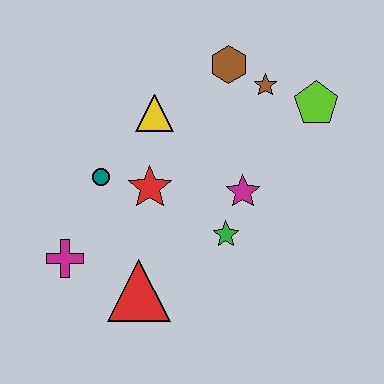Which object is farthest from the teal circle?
The lime pentagon is farthest from the teal circle.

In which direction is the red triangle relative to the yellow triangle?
The red triangle is below the yellow triangle.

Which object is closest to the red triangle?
The magenta cross is closest to the red triangle.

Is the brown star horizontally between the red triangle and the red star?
No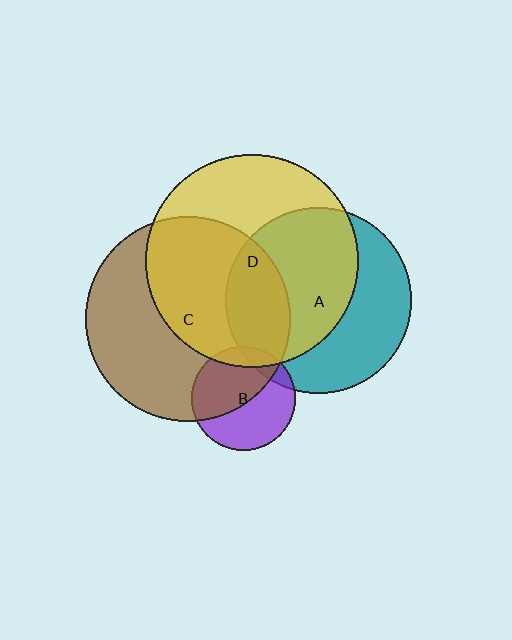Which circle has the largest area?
Circle D (yellow).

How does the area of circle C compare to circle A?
Approximately 1.2 times.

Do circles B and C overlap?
Yes.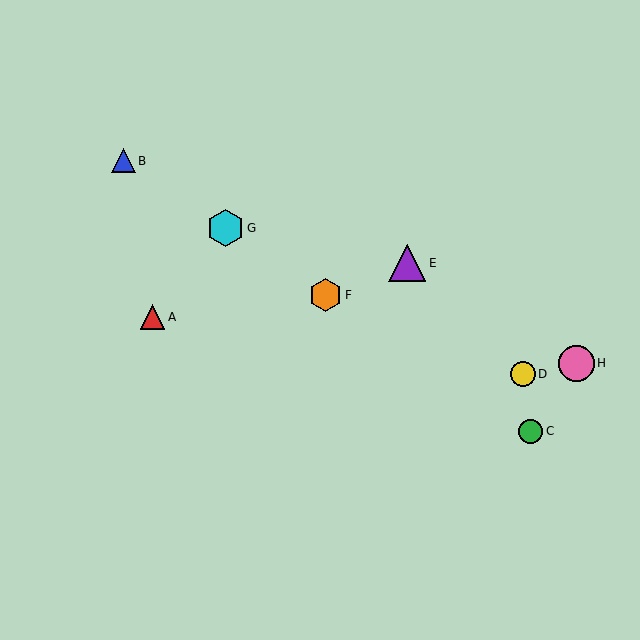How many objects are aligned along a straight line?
4 objects (B, C, F, G) are aligned along a straight line.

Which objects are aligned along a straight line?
Objects B, C, F, G are aligned along a straight line.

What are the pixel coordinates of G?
Object G is at (225, 228).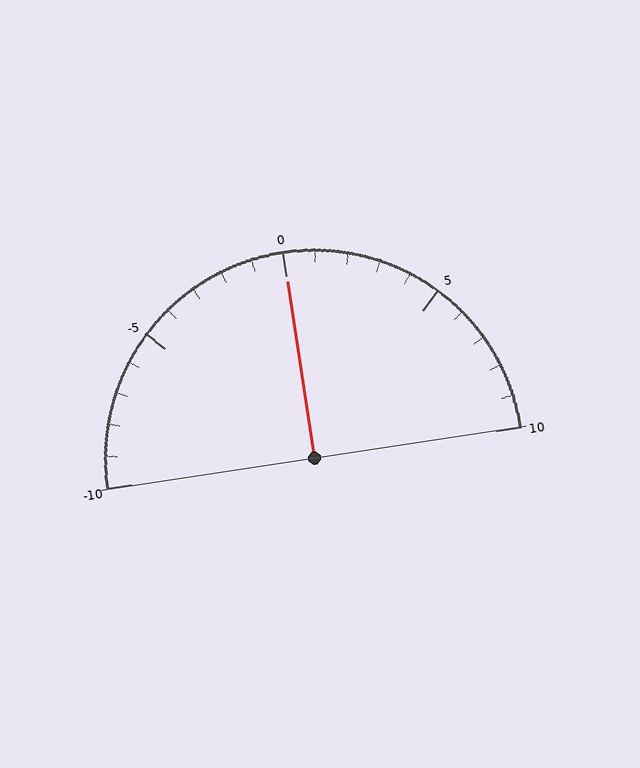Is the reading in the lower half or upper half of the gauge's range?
The reading is in the upper half of the range (-10 to 10).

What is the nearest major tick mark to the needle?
The nearest major tick mark is 0.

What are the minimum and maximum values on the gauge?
The gauge ranges from -10 to 10.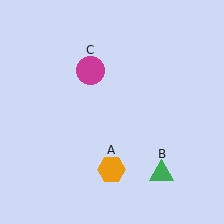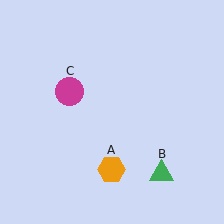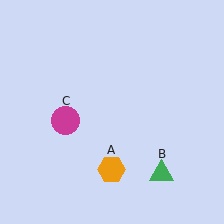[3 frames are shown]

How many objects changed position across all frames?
1 object changed position: magenta circle (object C).